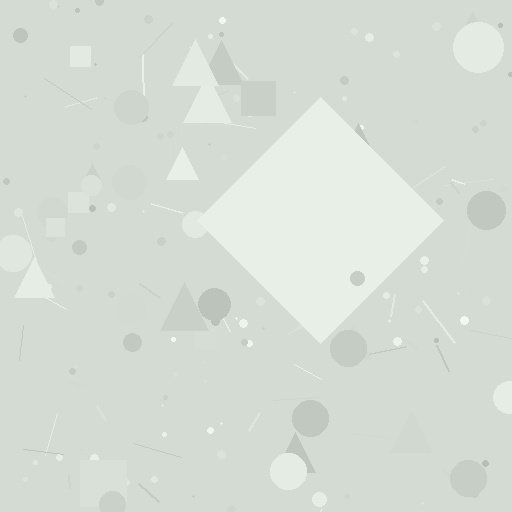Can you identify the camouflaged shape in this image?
The camouflaged shape is a diamond.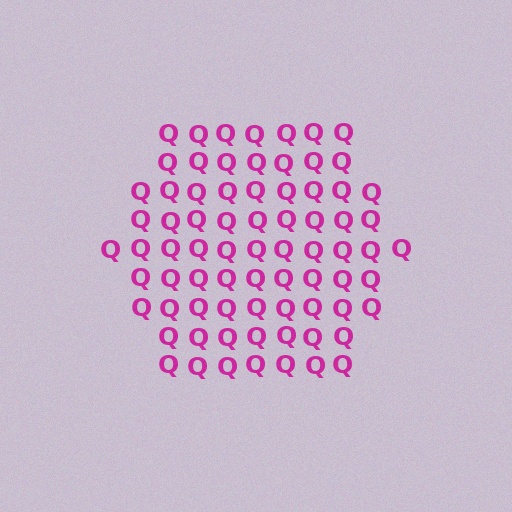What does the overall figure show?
The overall figure shows a hexagon.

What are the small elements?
The small elements are letter Q's.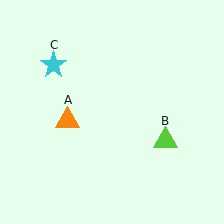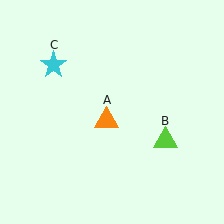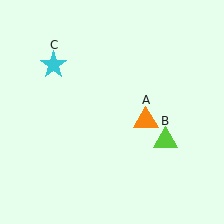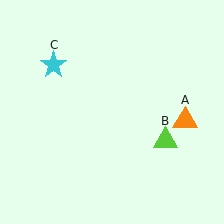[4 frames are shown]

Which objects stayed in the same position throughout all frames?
Lime triangle (object B) and cyan star (object C) remained stationary.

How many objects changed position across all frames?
1 object changed position: orange triangle (object A).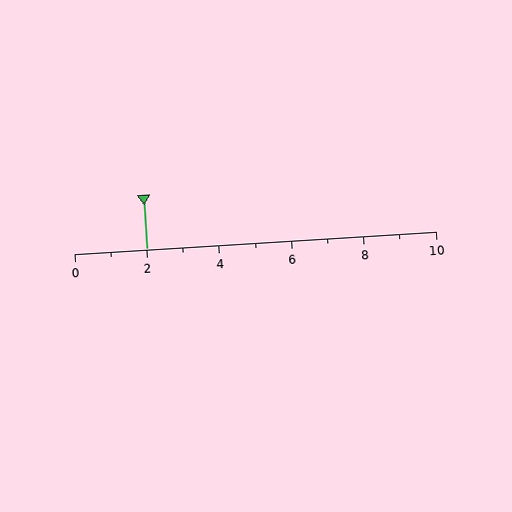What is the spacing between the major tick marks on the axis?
The major ticks are spaced 2 apart.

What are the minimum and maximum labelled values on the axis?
The axis runs from 0 to 10.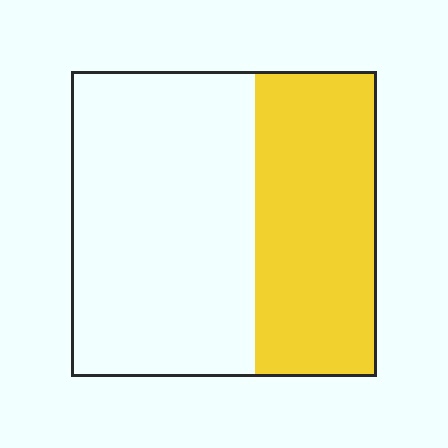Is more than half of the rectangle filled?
No.